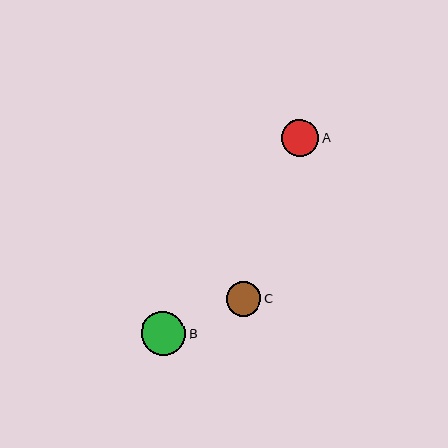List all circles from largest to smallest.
From largest to smallest: B, A, C.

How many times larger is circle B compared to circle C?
Circle B is approximately 1.3 times the size of circle C.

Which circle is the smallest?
Circle C is the smallest with a size of approximately 34 pixels.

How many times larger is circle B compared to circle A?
Circle B is approximately 1.2 times the size of circle A.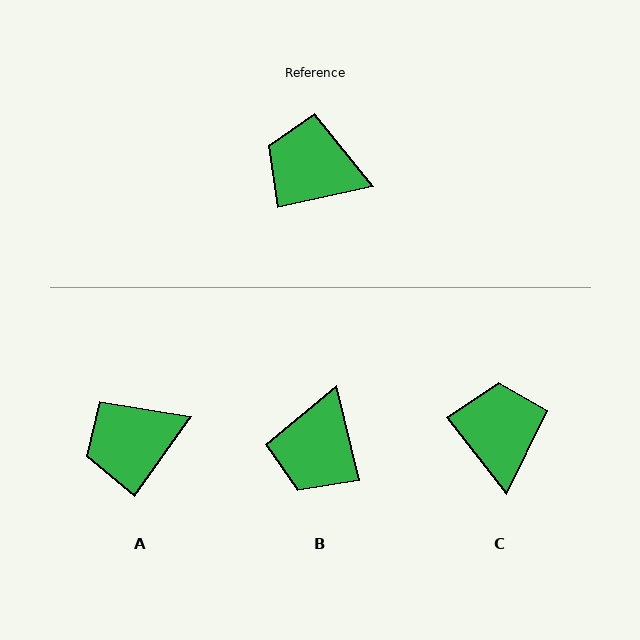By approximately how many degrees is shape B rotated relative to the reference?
Approximately 91 degrees counter-clockwise.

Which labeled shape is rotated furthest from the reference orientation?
B, about 91 degrees away.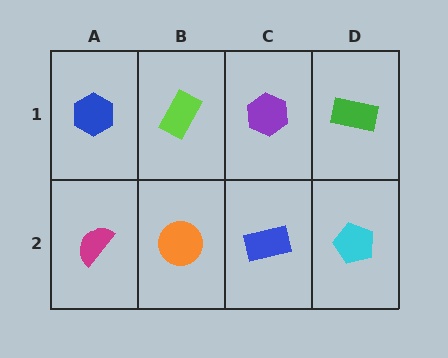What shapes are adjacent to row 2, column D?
A green rectangle (row 1, column D), a blue rectangle (row 2, column C).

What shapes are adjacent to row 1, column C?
A blue rectangle (row 2, column C), a lime rectangle (row 1, column B), a green rectangle (row 1, column D).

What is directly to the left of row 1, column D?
A purple hexagon.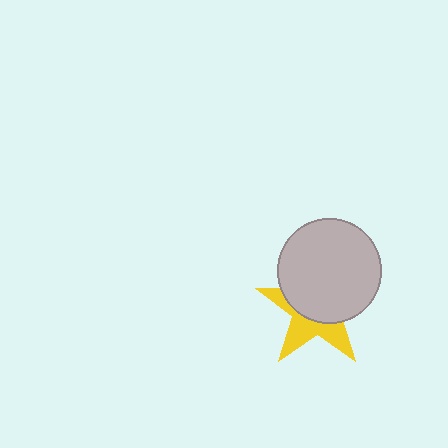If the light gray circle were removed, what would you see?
You would see the complete yellow star.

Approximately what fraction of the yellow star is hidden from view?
Roughly 59% of the yellow star is hidden behind the light gray circle.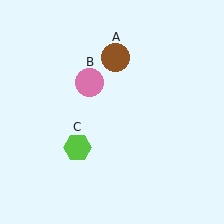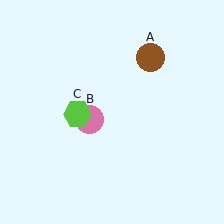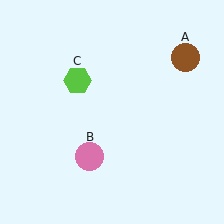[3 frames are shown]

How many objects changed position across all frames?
3 objects changed position: brown circle (object A), pink circle (object B), lime hexagon (object C).